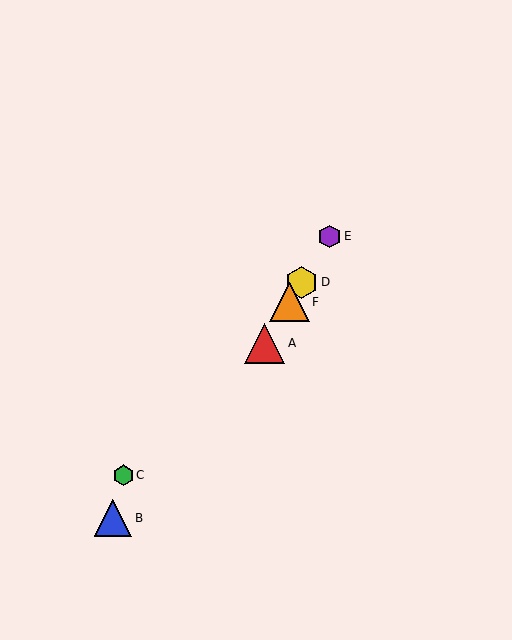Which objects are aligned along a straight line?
Objects A, D, E, F are aligned along a straight line.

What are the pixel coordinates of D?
Object D is at (302, 282).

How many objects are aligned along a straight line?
4 objects (A, D, E, F) are aligned along a straight line.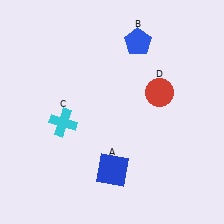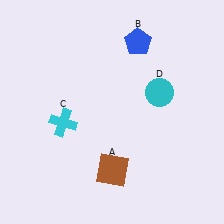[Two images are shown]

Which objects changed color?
A changed from blue to brown. D changed from red to cyan.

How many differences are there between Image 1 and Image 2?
There are 2 differences between the two images.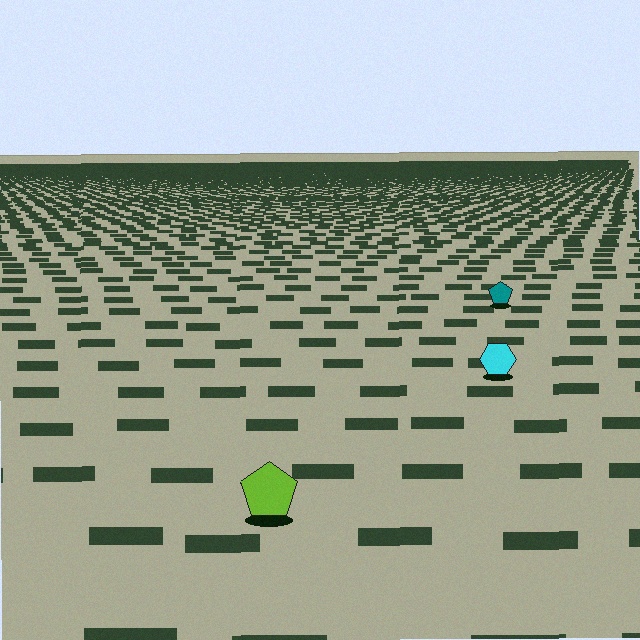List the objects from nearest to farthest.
From nearest to farthest: the lime pentagon, the cyan hexagon, the teal pentagon.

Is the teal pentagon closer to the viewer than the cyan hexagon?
No. The cyan hexagon is closer — you can tell from the texture gradient: the ground texture is coarser near it.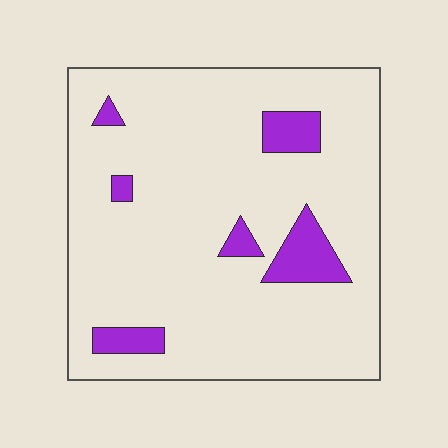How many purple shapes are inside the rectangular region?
6.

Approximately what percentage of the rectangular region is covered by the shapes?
Approximately 10%.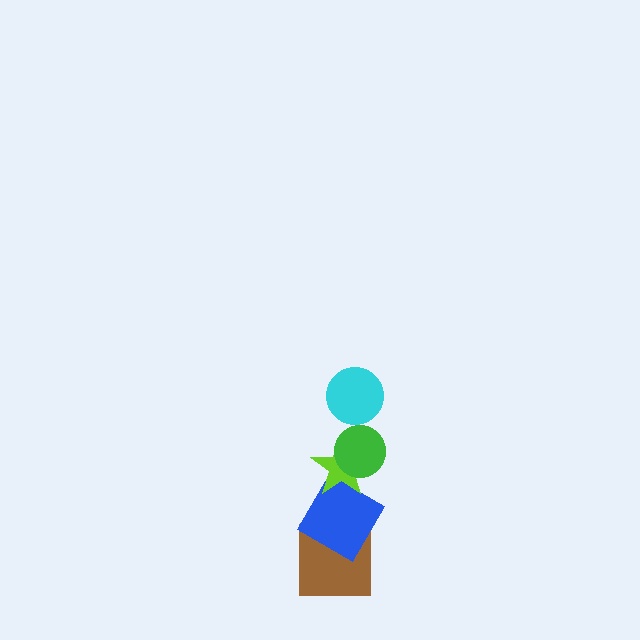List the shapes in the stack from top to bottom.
From top to bottom: the cyan circle, the green circle, the lime star, the blue diamond, the brown square.